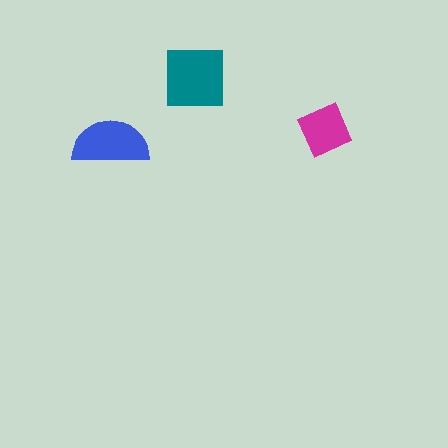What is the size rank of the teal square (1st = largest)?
1st.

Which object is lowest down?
The blue semicircle is bottommost.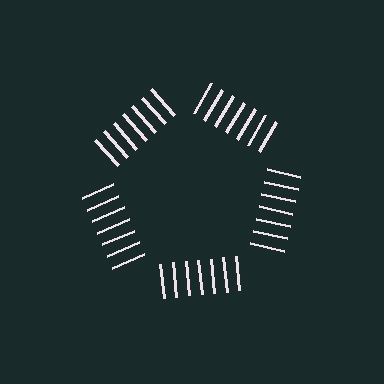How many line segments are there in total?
35 — 7 along each of the 5 edges.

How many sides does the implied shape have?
5 sides — the line-ends trace a pentagon.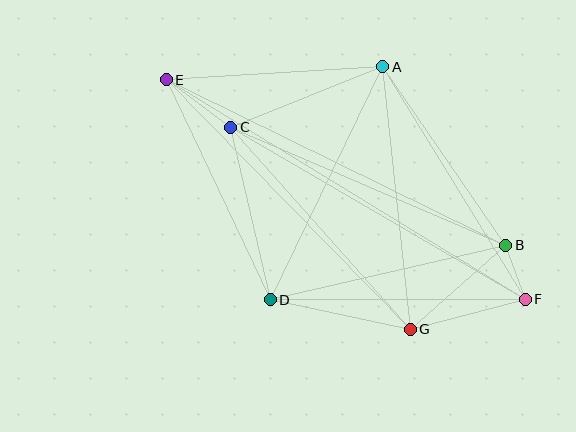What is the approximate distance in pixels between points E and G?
The distance between E and G is approximately 349 pixels.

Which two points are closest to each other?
Points B and F are closest to each other.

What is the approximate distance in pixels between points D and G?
The distance between D and G is approximately 143 pixels.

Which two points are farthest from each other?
Points E and F are farthest from each other.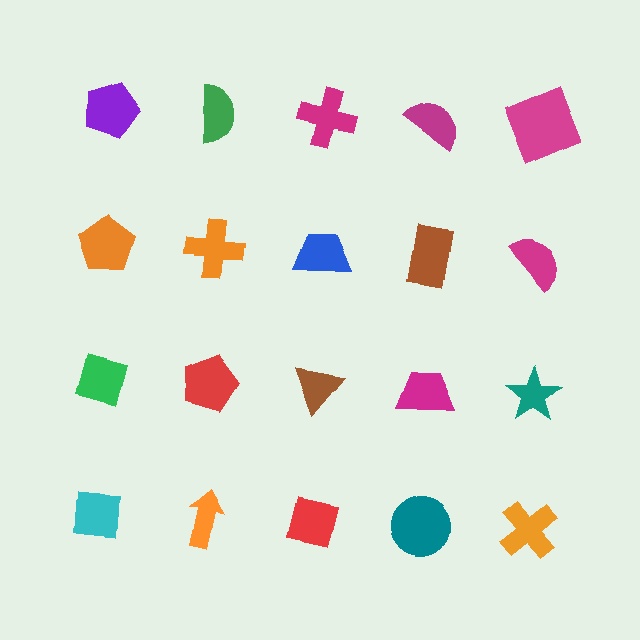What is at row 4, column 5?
An orange cross.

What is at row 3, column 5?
A teal star.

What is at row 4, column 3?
A red square.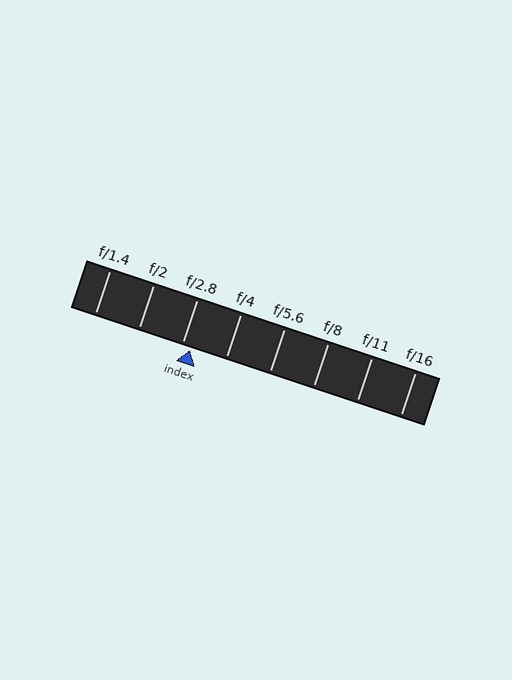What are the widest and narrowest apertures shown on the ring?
The widest aperture shown is f/1.4 and the narrowest is f/16.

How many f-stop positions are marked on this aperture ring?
There are 8 f-stop positions marked.